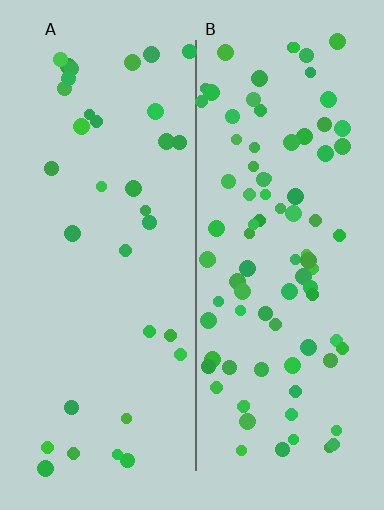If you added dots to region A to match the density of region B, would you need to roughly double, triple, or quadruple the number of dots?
Approximately triple.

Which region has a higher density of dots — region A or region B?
B (the right).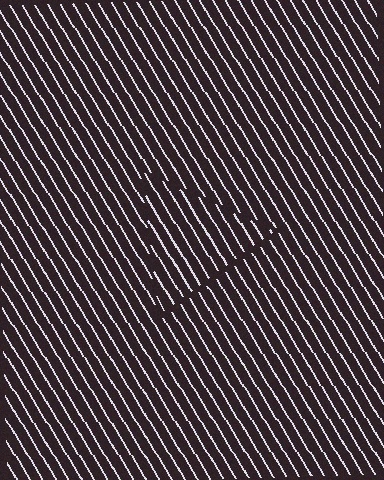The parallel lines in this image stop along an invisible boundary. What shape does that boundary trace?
An illusory triangle. The interior of the shape contains the same grating, shifted by half a period — the contour is defined by the phase discontinuity where line-ends from the inner and outer gratings abut.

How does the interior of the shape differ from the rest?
The interior of the shape contains the same grating, shifted by half a period — the contour is defined by the phase discontinuity where line-ends from the inner and outer gratings abut.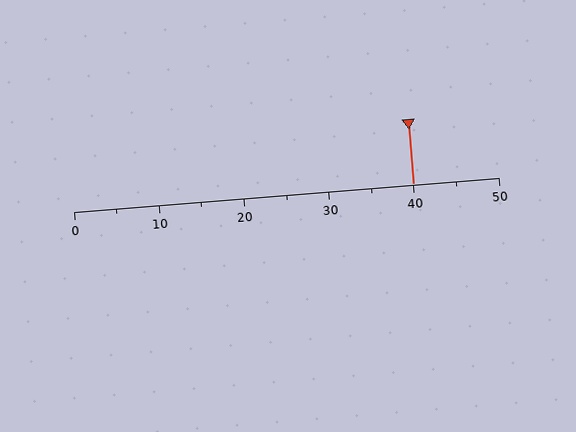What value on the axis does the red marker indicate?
The marker indicates approximately 40.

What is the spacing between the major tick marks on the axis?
The major ticks are spaced 10 apart.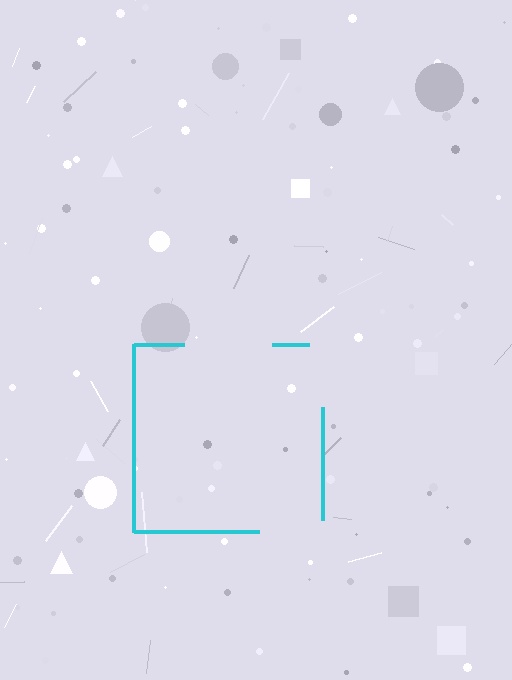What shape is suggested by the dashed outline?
The dashed outline suggests a square.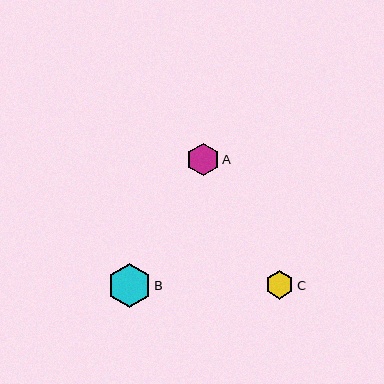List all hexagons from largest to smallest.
From largest to smallest: B, A, C.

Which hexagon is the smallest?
Hexagon C is the smallest with a size of approximately 28 pixels.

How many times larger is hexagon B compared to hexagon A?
Hexagon B is approximately 1.3 times the size of hexagon A.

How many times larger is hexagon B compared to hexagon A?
Hexagon B is approximately 1.3 times the size of hexagon A.